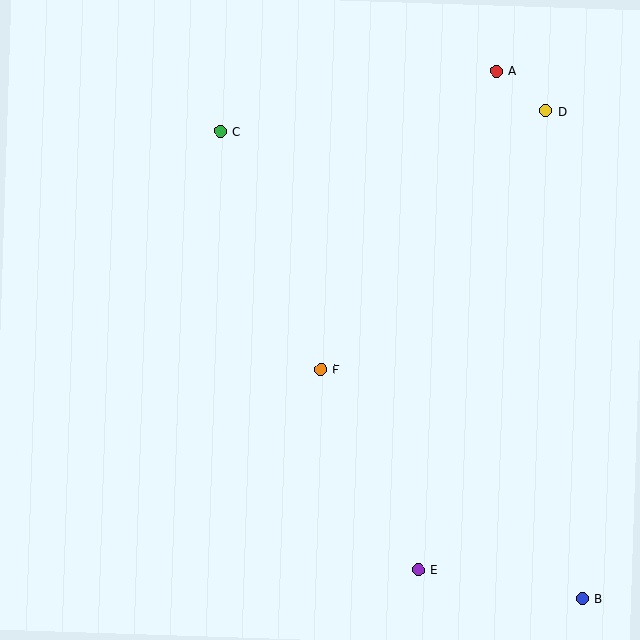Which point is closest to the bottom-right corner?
Point B is closest to the bottom-right corner.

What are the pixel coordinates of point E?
Point E is at (418, 570).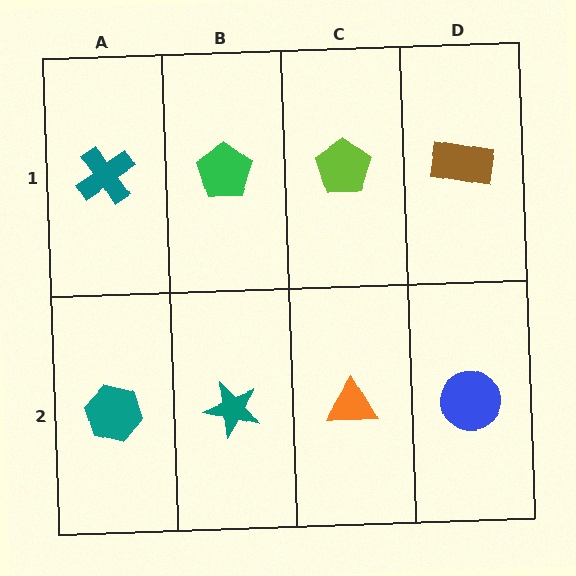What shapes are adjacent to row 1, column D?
A blue circle (row 2, column D), a lime pentagon (row 1, column C).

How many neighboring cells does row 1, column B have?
3.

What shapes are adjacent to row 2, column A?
A teal cross (row 1, column A), a teal star (row 2, column B).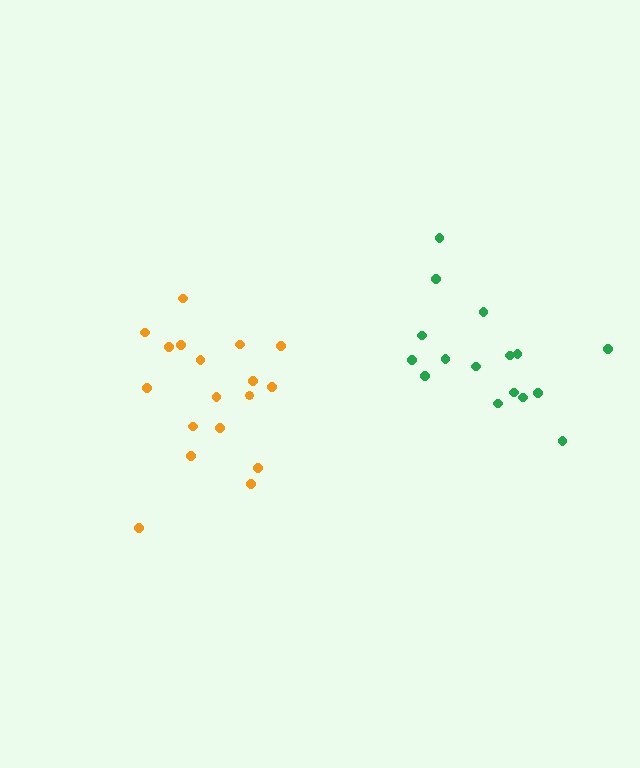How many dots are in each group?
Group 1: 18 dots, Group 2: 16 dots (34 total).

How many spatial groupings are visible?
There are 2 spatial groupings.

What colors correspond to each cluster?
The clusters are colored: orange, green.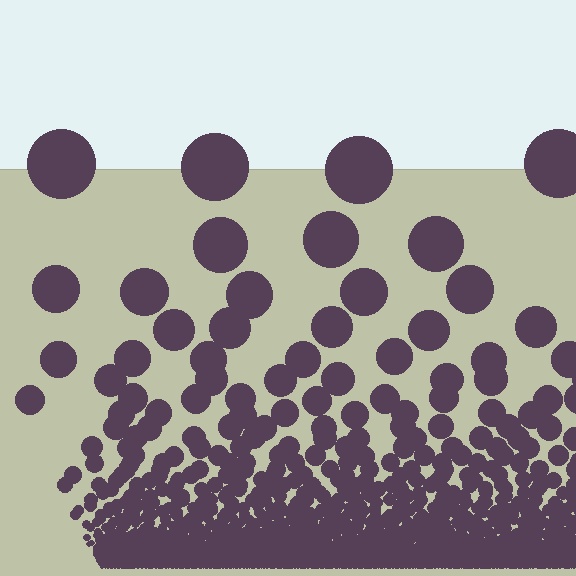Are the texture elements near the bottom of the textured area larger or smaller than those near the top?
Smaller. The gradient is inverted — elements near the bottom are smaller and denser.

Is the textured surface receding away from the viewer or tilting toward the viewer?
The surface appears to tilt toward the viewer. Texture elements get larger and sparser toward the top.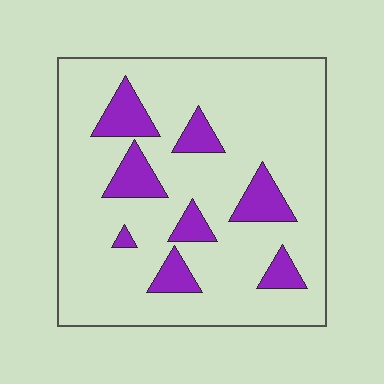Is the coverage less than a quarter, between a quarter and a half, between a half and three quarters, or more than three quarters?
Less than a quarter.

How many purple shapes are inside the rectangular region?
8.